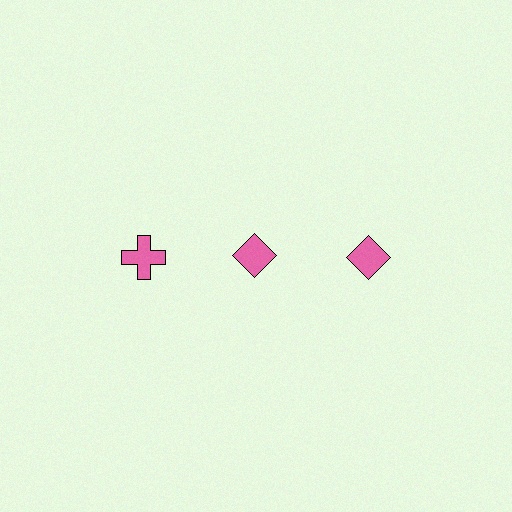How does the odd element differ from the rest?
It has a different shape: cross instead of diamond.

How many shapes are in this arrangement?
There are 3 shapes arranged in a grid pattern.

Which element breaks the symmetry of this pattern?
The pink cross in the top row, leftmost column breaks the symmetry. All other shapes are pink diamonds.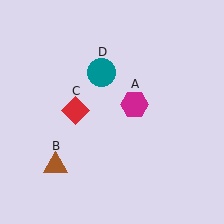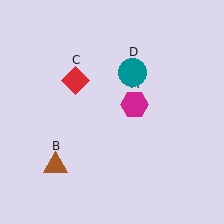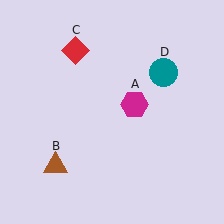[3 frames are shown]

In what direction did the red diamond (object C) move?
The red diamond (object C) moved up.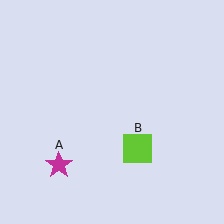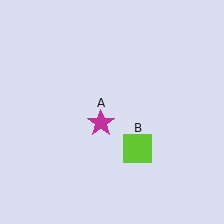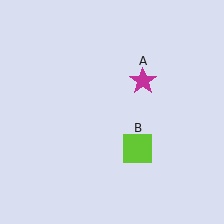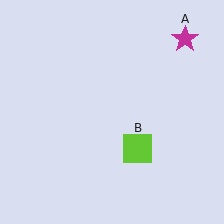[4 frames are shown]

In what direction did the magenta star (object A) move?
The magenta star (object A) moved up and to the right.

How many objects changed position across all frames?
1 object changed position: magenta star (object A).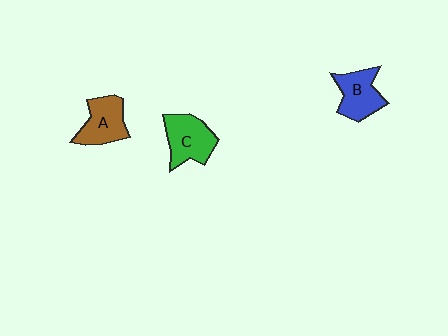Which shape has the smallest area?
Shape B (blue).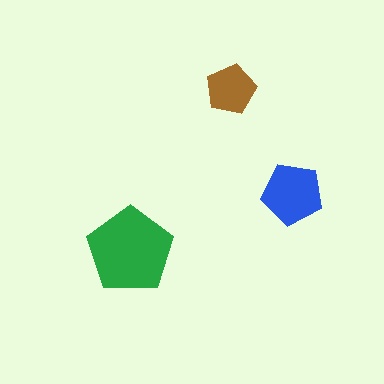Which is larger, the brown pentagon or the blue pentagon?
The blue one.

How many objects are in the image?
There are 3 objects in the image.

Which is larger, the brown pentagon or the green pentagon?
The green one.